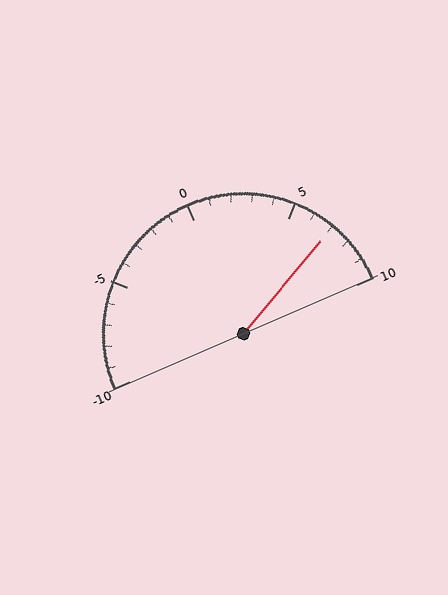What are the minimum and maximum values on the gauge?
The gauge ranges from -10 to 10.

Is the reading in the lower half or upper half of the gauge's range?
The reading is in the upper half of the range (-10 to 10).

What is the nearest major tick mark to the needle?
The nearest major tick mark is 5.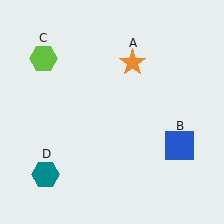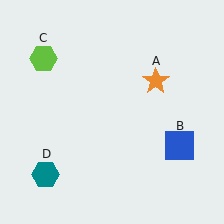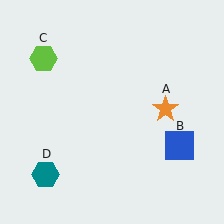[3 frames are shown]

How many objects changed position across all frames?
1 object changed position: orange star (object A).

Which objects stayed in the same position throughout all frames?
Blue square (object B) and lime hexagon (object C) and teal hexagon (object D) remained stationary.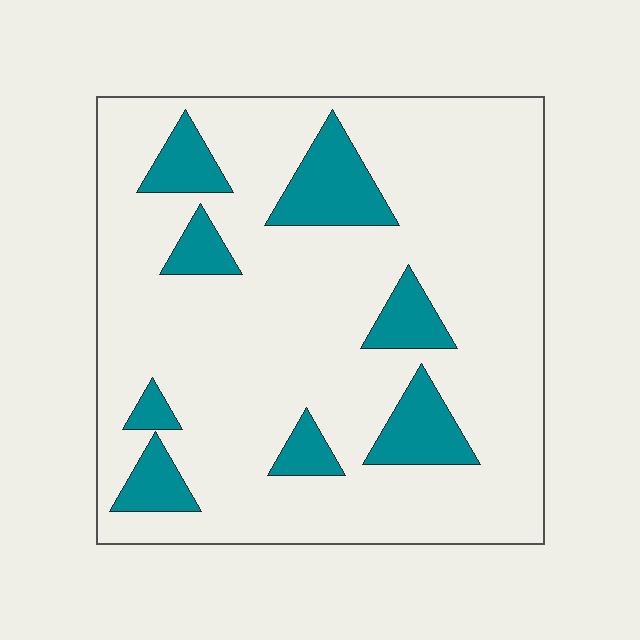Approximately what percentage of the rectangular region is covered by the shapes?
Approximately 15%.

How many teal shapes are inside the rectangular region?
8.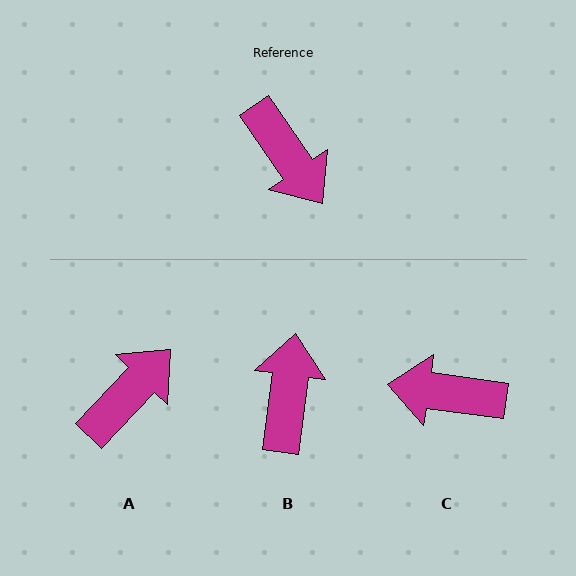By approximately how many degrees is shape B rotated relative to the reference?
Approximately 138 degrees counter-clockwise.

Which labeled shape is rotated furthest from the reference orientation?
B, about 138 degrees away.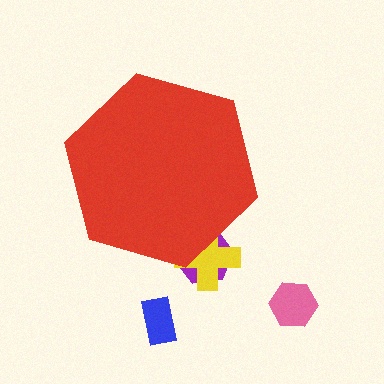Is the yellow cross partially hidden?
Yes, the yellow cross is partially hidden behind the red hexagon.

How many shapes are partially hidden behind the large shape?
2 shapes are partially hidden.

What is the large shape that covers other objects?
A red hexagon.